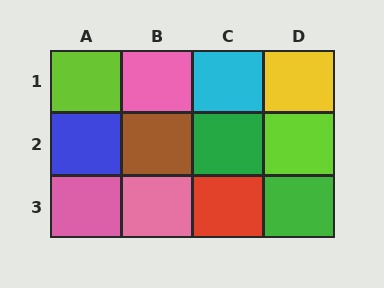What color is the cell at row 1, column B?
Pink.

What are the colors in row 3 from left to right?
Pink, pink, red, green.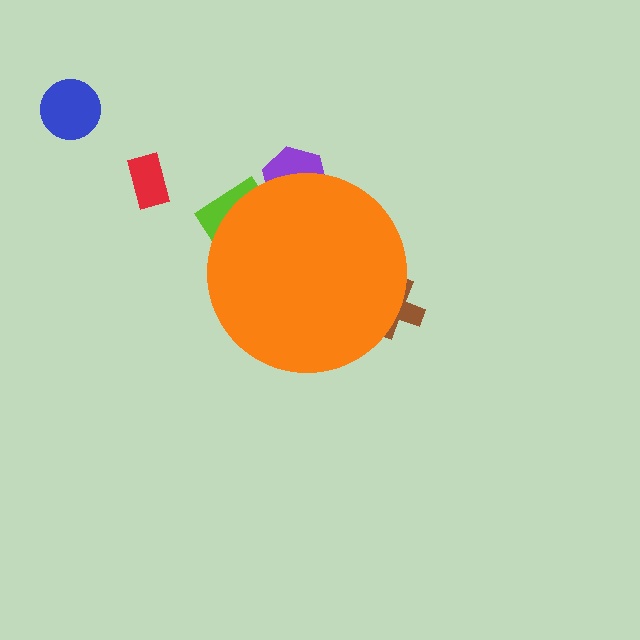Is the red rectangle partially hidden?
No, the red rectangle is fully visible.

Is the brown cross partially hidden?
Yes, the brown cross is partially hidden behind the orange circle.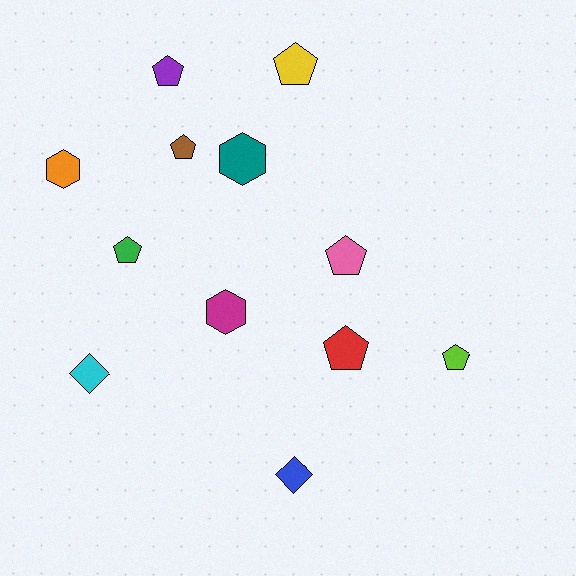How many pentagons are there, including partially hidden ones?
There are 7 pentagons.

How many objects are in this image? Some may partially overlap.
There are 12 objects.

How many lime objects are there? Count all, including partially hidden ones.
There is 1 lime object.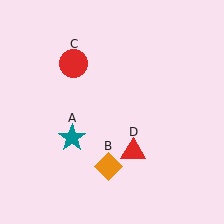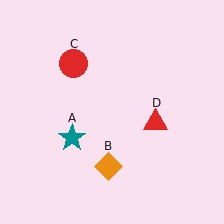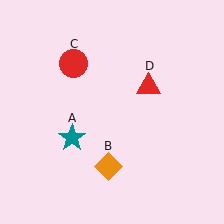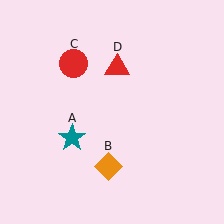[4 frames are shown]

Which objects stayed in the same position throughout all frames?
Teal star (object A) and orange diamond (object B) and red circle (object C) remained stationary.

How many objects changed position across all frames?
1 object changed position: red triangle (object D).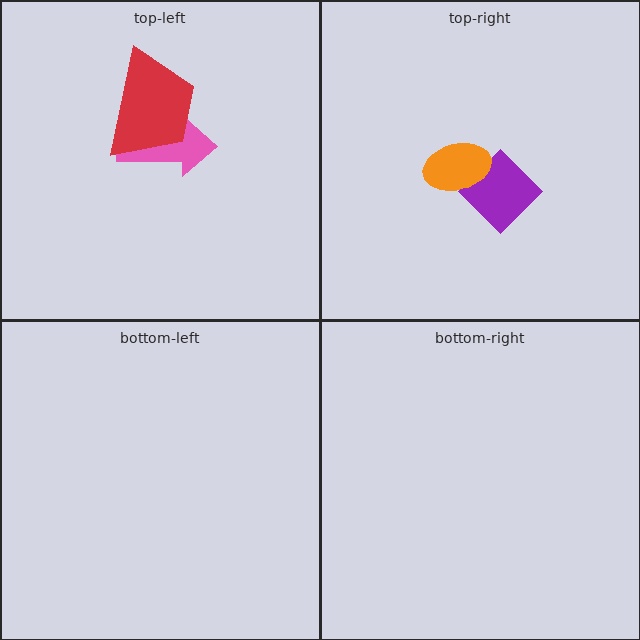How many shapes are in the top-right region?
2.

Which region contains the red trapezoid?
The top-left region.